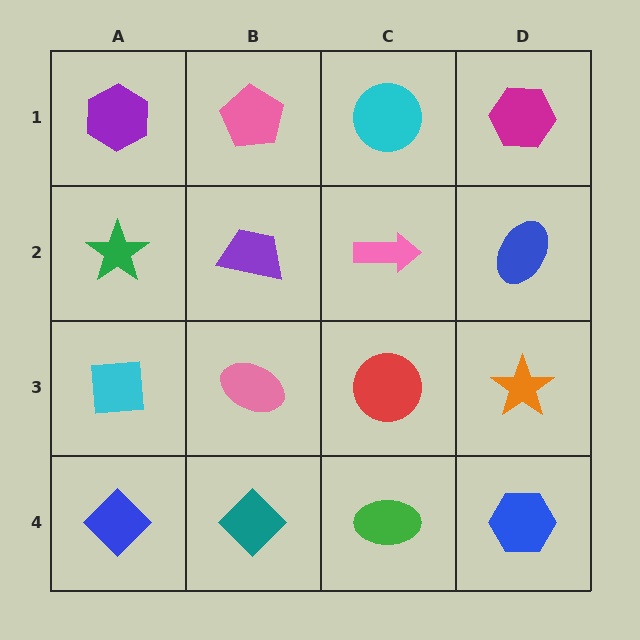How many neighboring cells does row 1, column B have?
3.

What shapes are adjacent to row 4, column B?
A pink ellipse (row 3, column B), a blue diamond (row 4, column A), a green ellipse (row 4, column C).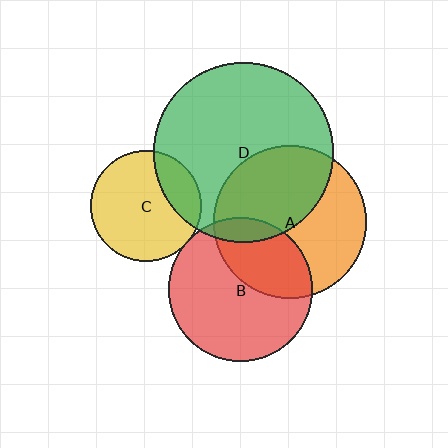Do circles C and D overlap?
Yes.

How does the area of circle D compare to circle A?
Approximately 1.4 times.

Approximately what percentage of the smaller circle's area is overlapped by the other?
Approximately 20%.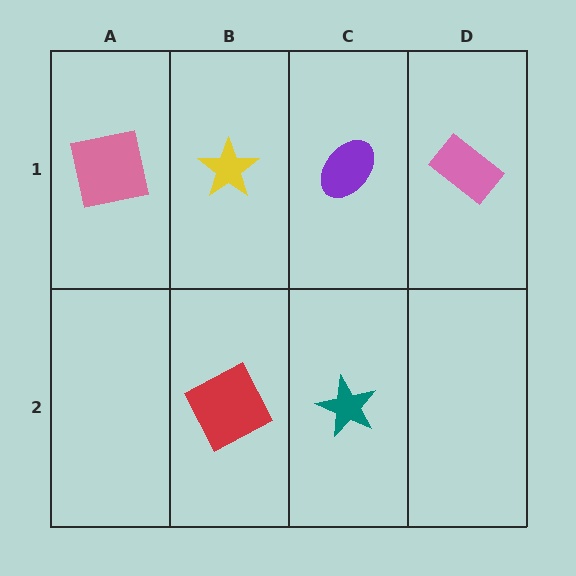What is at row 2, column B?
A red square.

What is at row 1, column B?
A yellow star.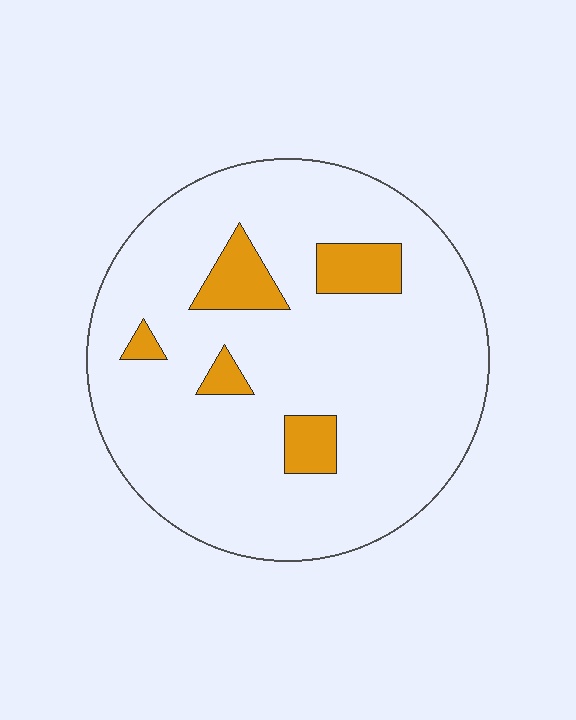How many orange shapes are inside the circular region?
5.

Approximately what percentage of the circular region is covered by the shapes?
Approximately 10%.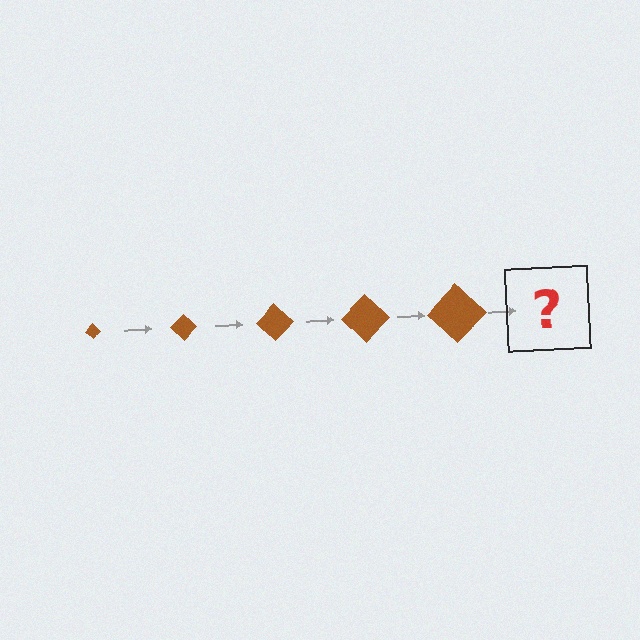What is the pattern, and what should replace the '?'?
The pattern is that the diamond gets progressively larger each step. The '?' should be a brown diamond, larger than the previous one.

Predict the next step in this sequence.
The next step is a brown diamond, larger than the previous one.